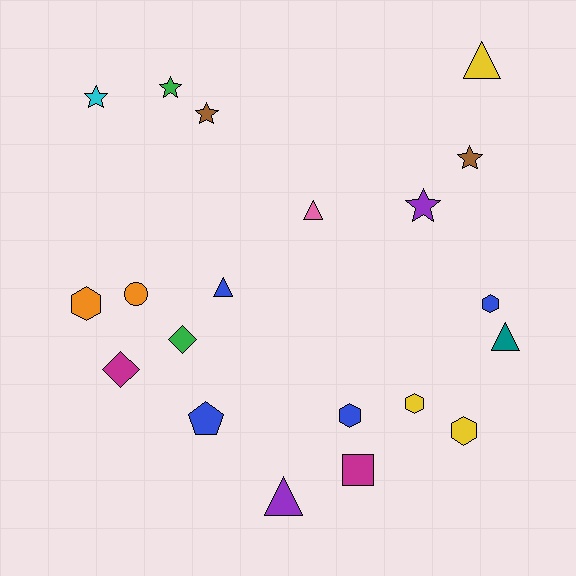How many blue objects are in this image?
There are 4 blue objects.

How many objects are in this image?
There are 20 objects.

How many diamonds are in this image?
There are 2 diamonds.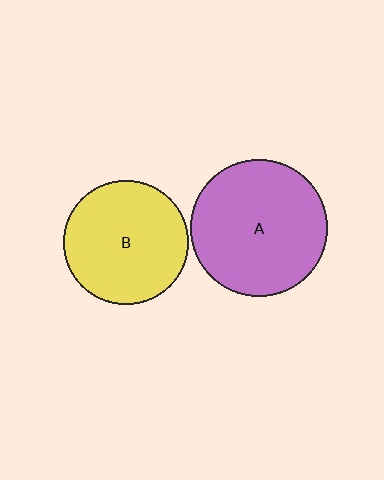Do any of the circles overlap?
No, none of the circles overlap.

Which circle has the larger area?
Circle A (purple).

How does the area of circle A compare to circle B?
Approximately 1.2 times.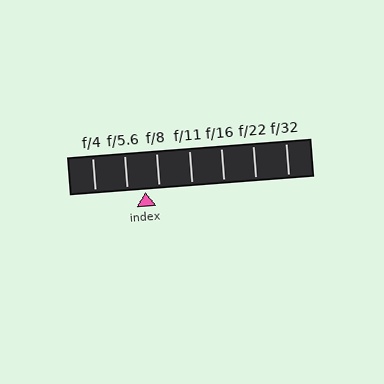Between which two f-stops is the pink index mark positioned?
The index mark is between f/5.6 and f/8.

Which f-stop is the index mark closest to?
The index mark is closest to f/8.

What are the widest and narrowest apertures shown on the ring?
The widest aperture shown is f/4 and the narrowest is f/32.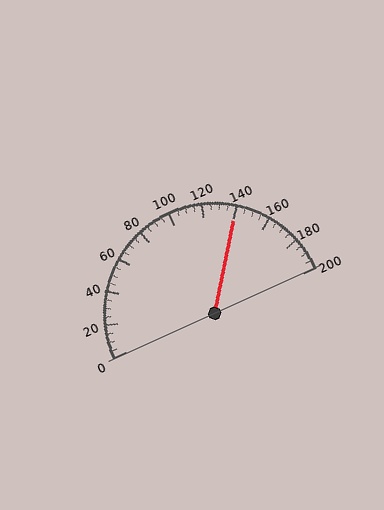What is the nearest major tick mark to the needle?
The nearest major tick mark is 140.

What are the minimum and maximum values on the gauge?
The gauge ranges from 0 to 200.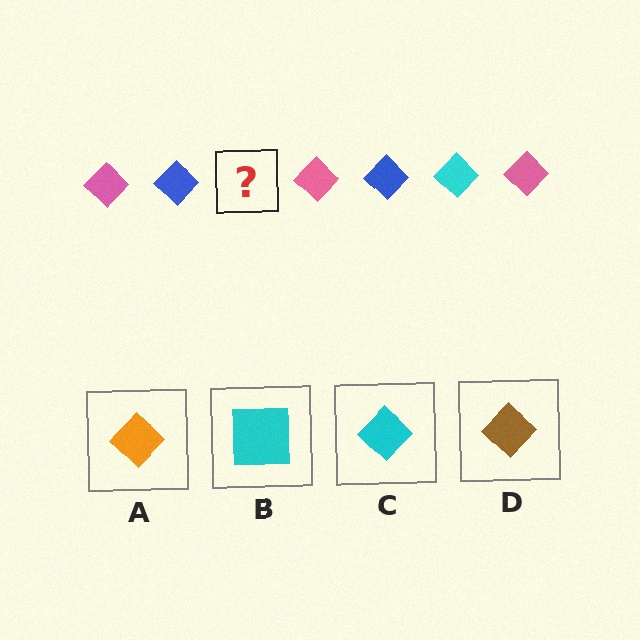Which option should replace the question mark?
Option C.